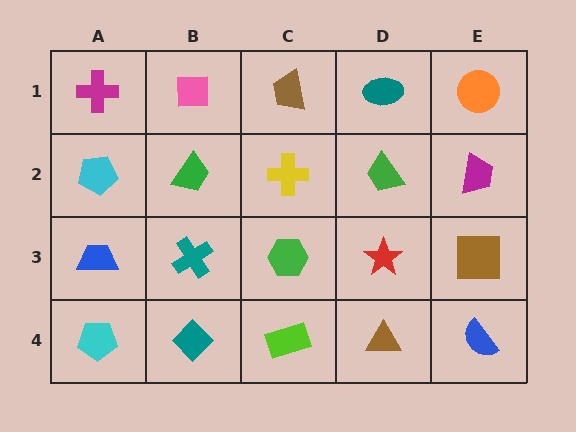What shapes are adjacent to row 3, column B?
A green trapezoid (row 2, column B), a teal diamond (row 4, column B), a blue trapezoid (row 3, column A), a green hexagon (row 3, column C).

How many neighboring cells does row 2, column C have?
4.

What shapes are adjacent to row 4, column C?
A green hexagon (row 3, column C), a teal diamond (row 4, column B), a brown triangle (row 4, column D).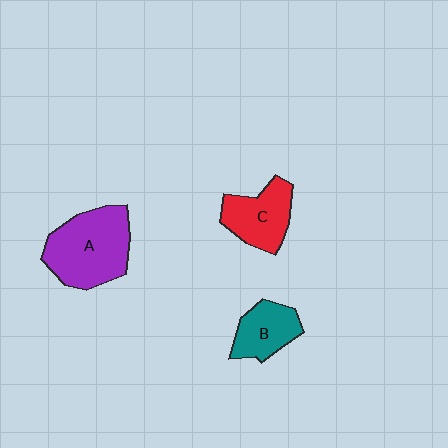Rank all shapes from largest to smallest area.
From largest to smallest: A (purple), C (red), B (teal).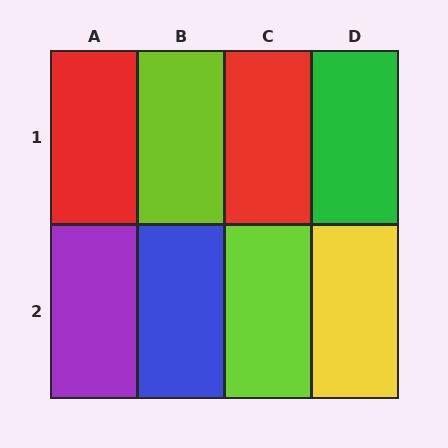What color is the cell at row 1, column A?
Red.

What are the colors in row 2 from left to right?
Purple, blue, lime, yellow.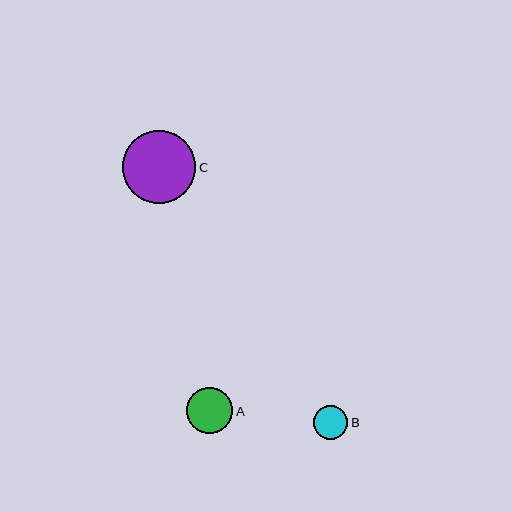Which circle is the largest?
Circle C is the largest with a size of approximately 73 pixels.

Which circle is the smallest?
Circle B is the smallest with a size of approximately 35 pixels.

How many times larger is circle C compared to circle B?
Circle C is approximately 2.1 times the size of circle B.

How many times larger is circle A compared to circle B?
Circle A is approximately 1.3 times the size of circle B.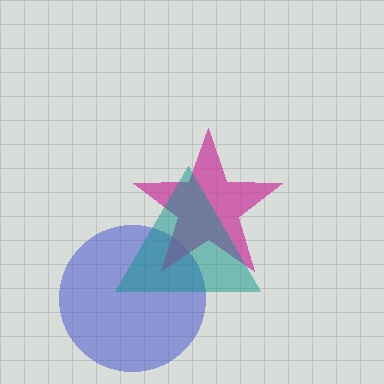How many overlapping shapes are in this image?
There are 3 overlapping shapes in the image.